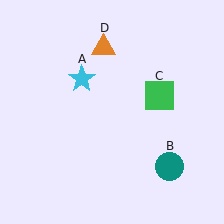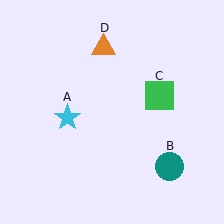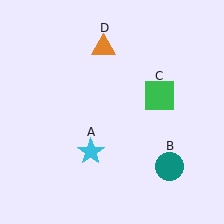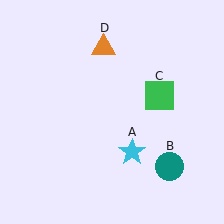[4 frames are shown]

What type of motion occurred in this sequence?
The cyan star (object A) rotated counterclockwise around the center of the scene.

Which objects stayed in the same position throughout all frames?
Teal circle (object B) and green square (object C) and orange triangle (object D) remained stationary.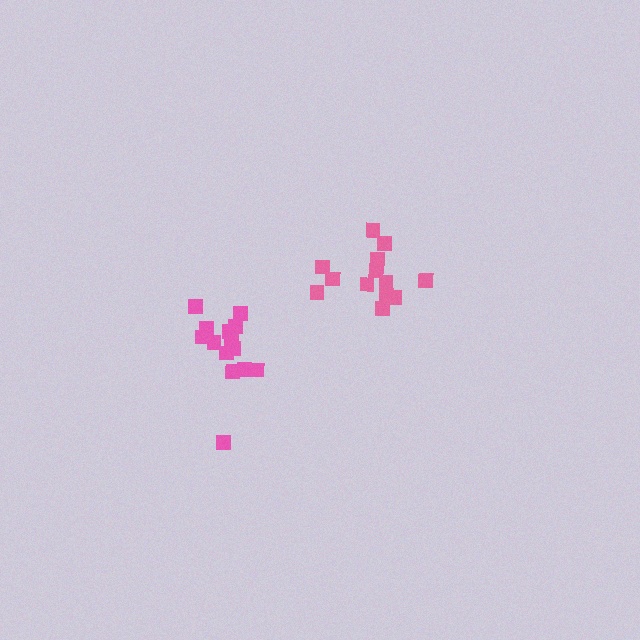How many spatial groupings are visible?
There are 2 spatial groupings.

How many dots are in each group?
Group 1: 14 dots, Group 2: 13 dots (27 total).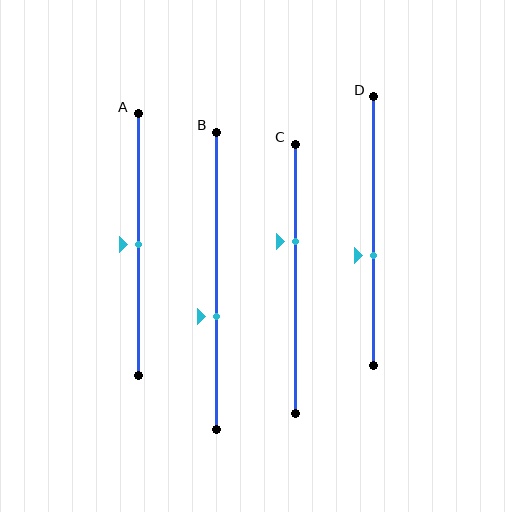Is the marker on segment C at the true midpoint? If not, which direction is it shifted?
No, the marker on segment C is shifted upward by about 14% of the segment length.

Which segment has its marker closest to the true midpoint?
Segment A has its marker closest to the true midpoint.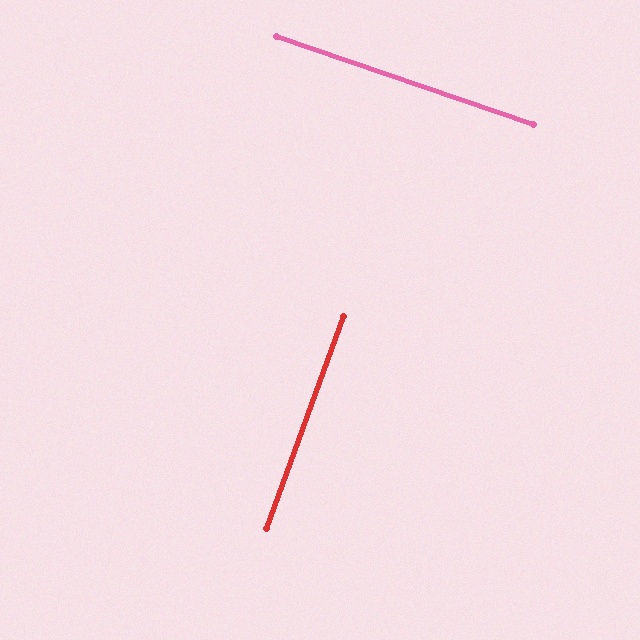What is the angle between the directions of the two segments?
Approximately 89 degrees.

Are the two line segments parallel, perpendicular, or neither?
Perpendicular — they meet at approximately 89°.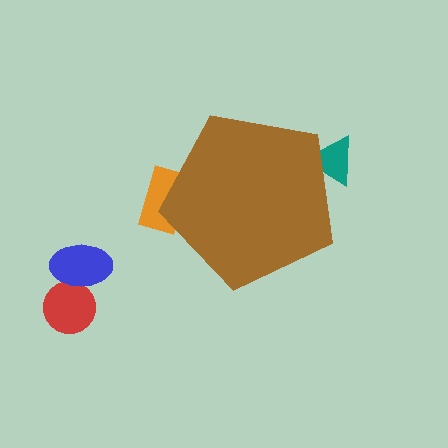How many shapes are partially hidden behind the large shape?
2 shapes are partially hidden.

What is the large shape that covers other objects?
A brown pentagon.